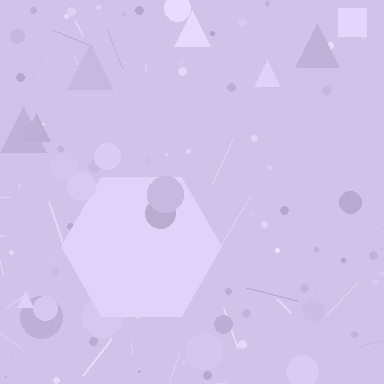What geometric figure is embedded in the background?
A hexagon is embedded in the background.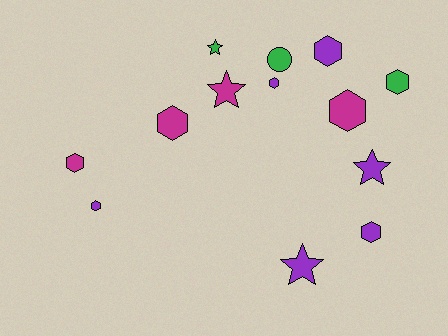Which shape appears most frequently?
Hexagon, with 8 objects.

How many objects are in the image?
There are 13 objects.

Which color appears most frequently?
Purple, with 6 objects.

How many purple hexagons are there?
There are 4 purple hexagons.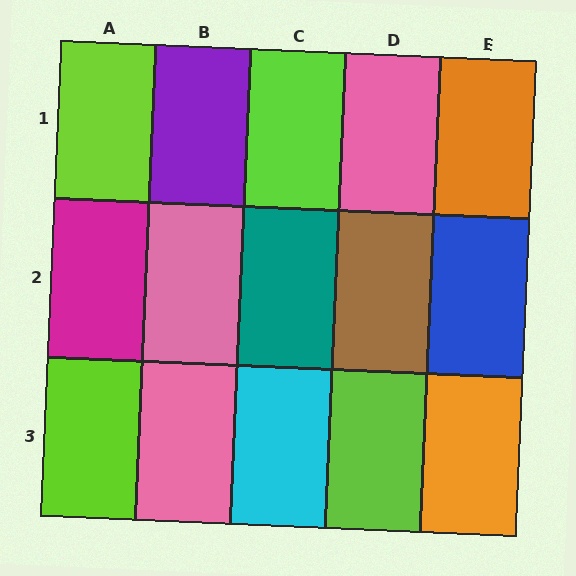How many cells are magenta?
1 cell is magenta.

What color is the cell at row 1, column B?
Purple.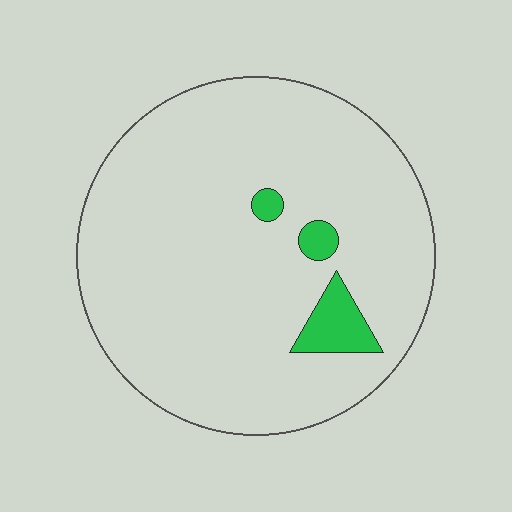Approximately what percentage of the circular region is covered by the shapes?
Approximately 5%.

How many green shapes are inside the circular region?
3.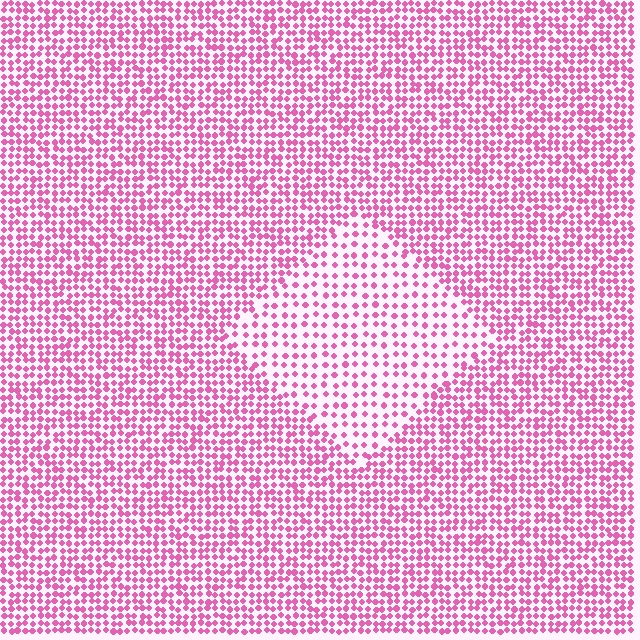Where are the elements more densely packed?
The elements are more densely packed outside the diamond boundary.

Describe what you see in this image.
The image contains small pink elements arranged at two different densities. A diamond-shaped region is visible where the elements are less densely packed than the surrounding area.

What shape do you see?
I see a diamond.